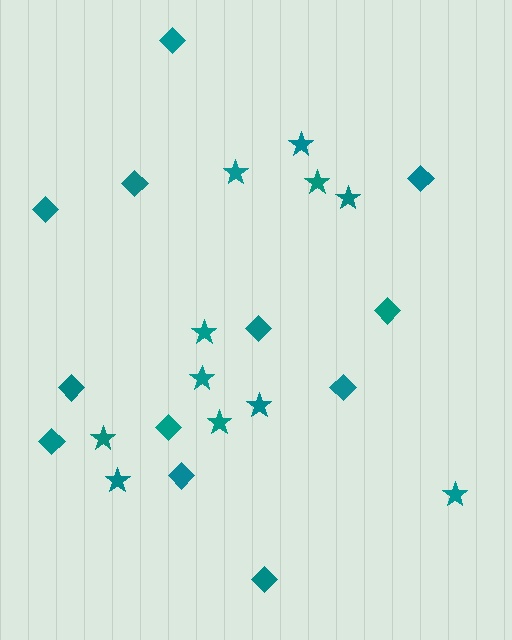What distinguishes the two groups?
There are 2 groups: one group of stars (11) and one group of diamonds (12).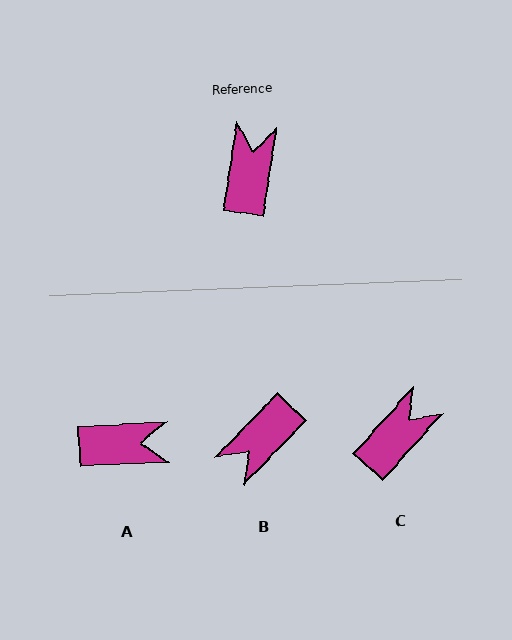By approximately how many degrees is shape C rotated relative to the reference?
Approximately 33 degrees clockwise.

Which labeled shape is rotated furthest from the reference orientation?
B, about 145 degrees away.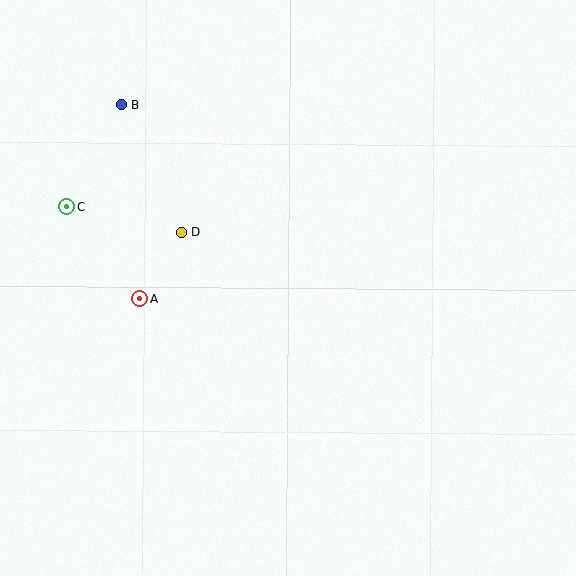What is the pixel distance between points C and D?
The distance between C and D is 118 pixels.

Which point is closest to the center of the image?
Point D at (182, 232) is closest to the center.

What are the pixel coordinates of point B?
Point B is at (122, 104).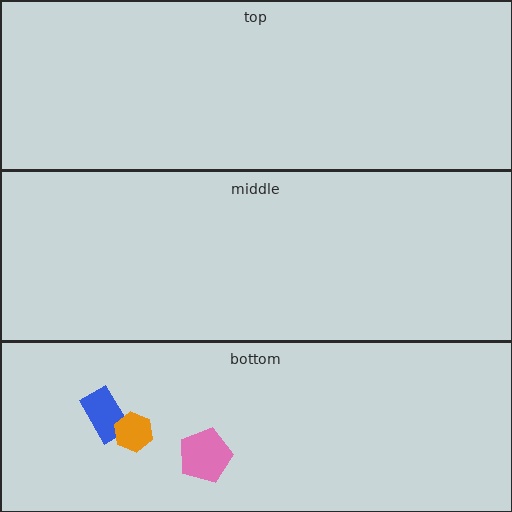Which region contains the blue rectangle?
The bottom region.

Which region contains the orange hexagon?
The bottom region.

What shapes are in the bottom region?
The pink pentagon, the blue rectangle, the orange hexagon.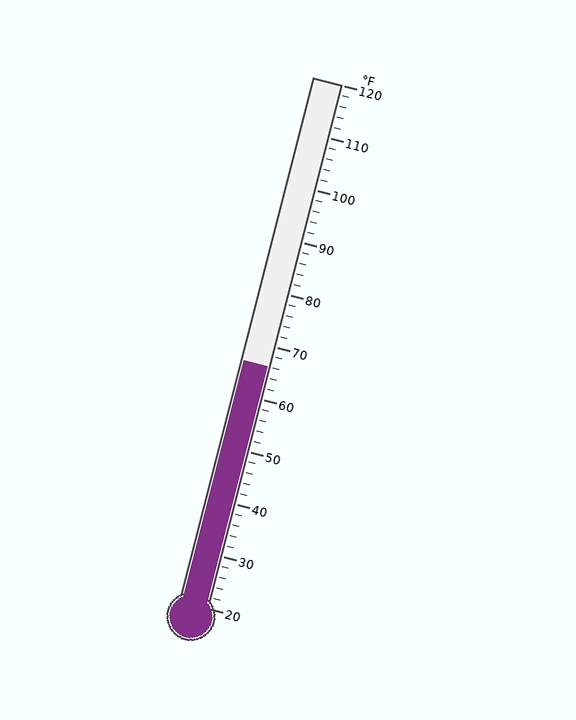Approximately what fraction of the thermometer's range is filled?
The thermometer is filled to approximately 45% of its range.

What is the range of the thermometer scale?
The thermometer scale ranges from 20°F to 120°F.